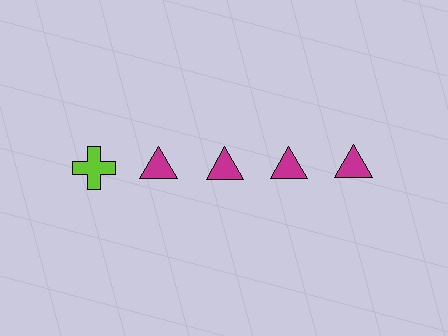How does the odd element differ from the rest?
It differs in both color (lime instead of magenta) and shape (cross instead of triangle).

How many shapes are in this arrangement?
There are 5 shapes arranged in a grid pattern.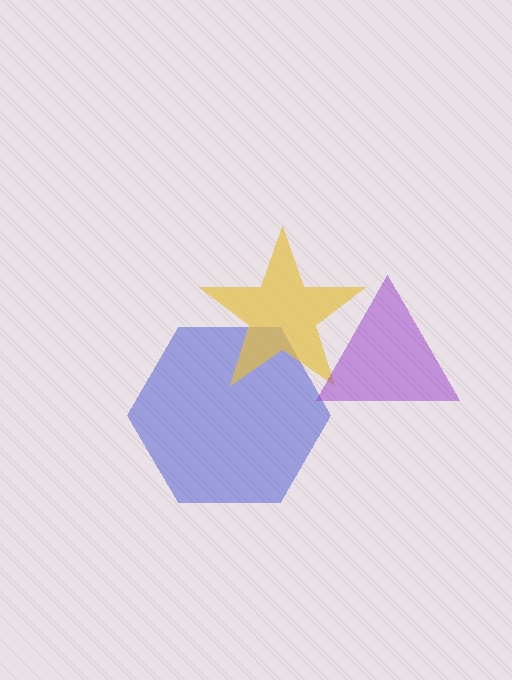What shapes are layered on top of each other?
The layered shapes are: a blue hexagon, a yellow star, a purple triangle.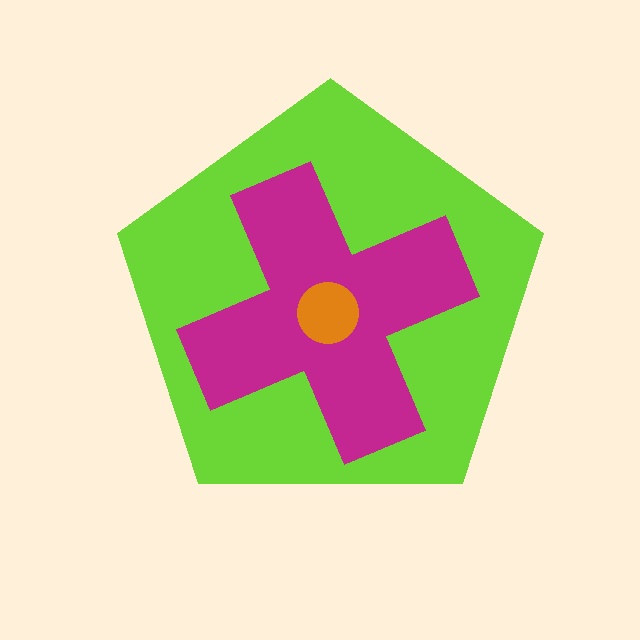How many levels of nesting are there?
3.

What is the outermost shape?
The lime pentagon.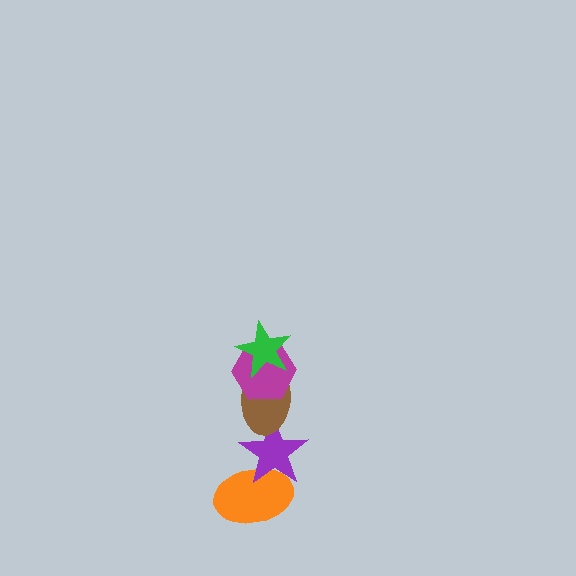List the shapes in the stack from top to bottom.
From top to bottom: the green star, the magenta hexagon, the brown ellipse, the purple star, the orange ellipse.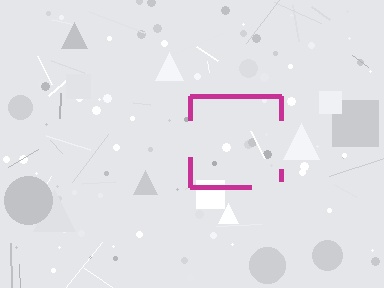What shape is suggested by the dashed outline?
The dashed outline suggests a square.